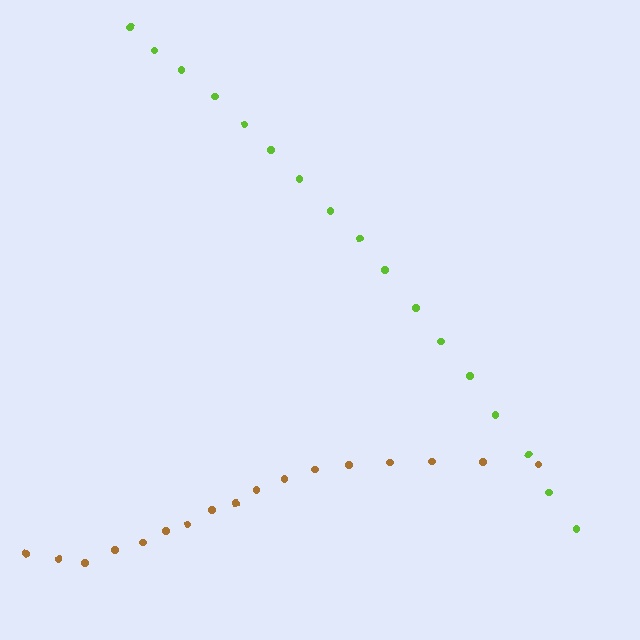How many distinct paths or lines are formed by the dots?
There are 2 distinct paths.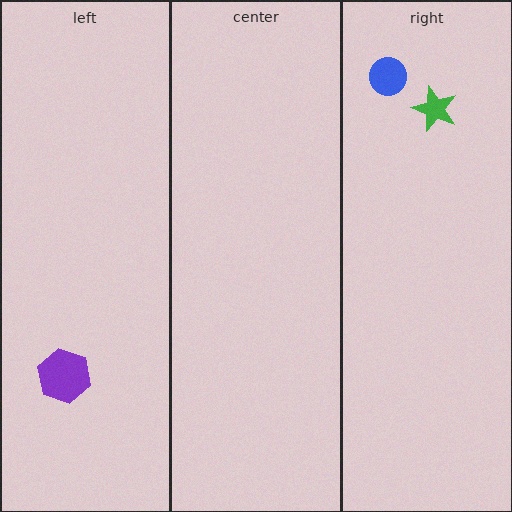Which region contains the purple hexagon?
The left region.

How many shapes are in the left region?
1.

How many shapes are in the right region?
2.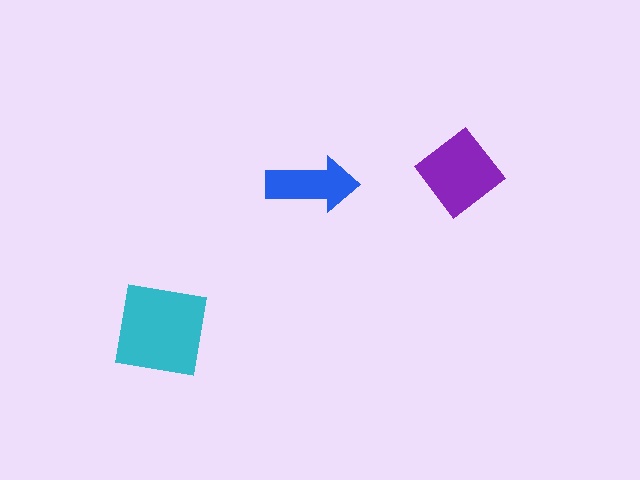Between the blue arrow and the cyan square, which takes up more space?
The cyan square.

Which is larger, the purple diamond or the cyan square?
The cyan square.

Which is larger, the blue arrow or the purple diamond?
The purple diamond.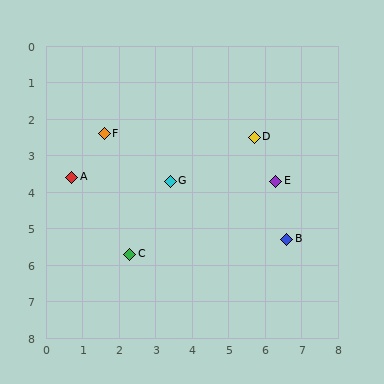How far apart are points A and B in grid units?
Points A and B are about 6.1 grid units apart.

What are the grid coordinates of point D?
Point D is at approximately (5.7, 2.5).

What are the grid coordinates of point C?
Point C is at approximately (2.3, 5.7).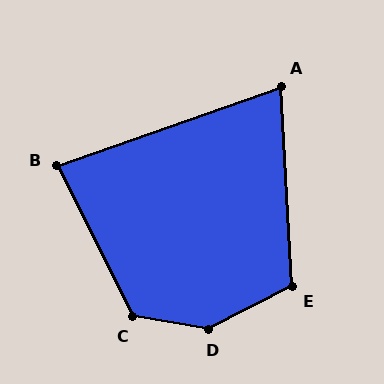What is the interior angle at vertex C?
Approximately 126 degrees (obtuse).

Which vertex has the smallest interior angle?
A, at approximately 74 degrees.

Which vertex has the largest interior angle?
D, at approximately 144 degrees.